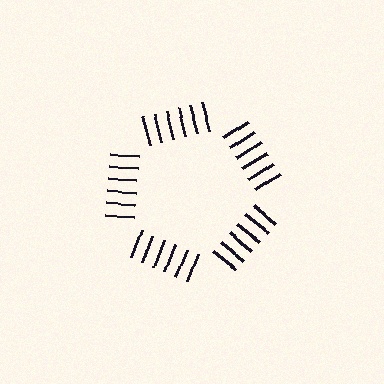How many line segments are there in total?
30 — 6 along each of the 5 edges.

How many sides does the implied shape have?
5 sides — the line-ends trace a pentagon.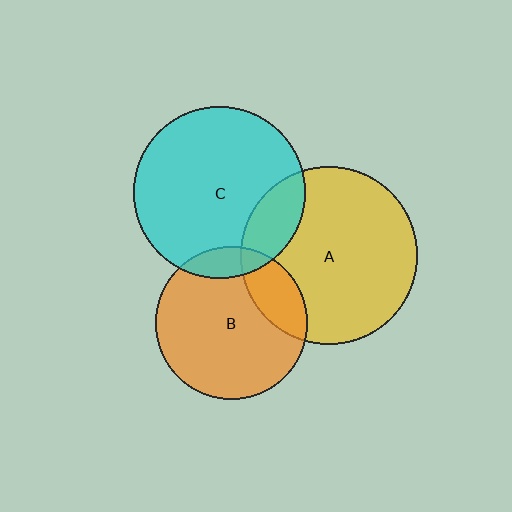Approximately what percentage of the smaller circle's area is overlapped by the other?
Approximately 20%.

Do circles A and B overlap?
Yes.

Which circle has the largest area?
Circle A (yellow).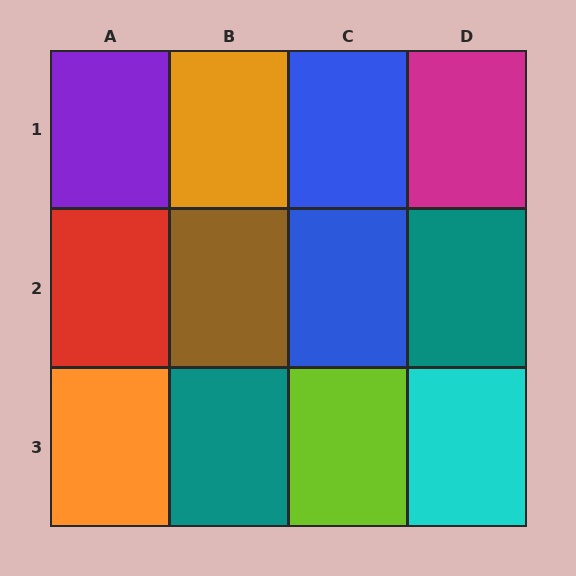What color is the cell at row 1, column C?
Blue.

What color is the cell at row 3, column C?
Lime.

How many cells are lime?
1 cell is lime.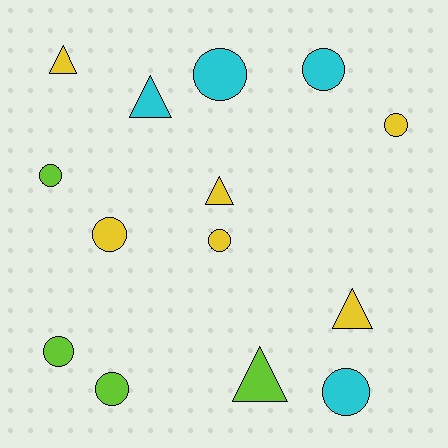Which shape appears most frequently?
Circle, with 9 objects.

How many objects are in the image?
There are 14 objects.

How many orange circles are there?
There are no orange circles.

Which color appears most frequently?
Yellow, with 6 objects.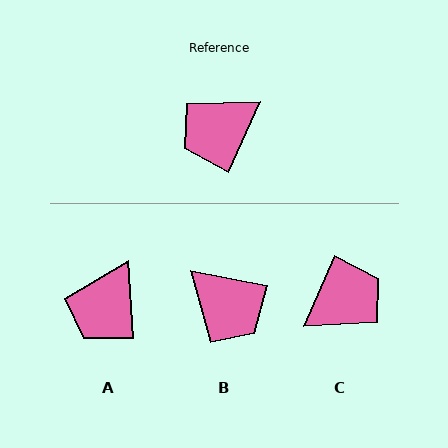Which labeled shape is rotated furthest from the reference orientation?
C, about 179 degrees away.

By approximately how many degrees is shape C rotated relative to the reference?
Approximately 179 degrees clockwise.